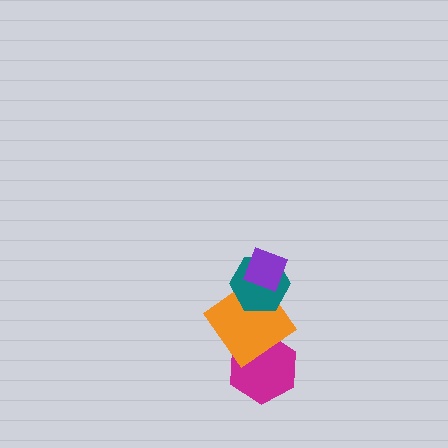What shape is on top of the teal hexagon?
The purple diamond is on top of the teal hexagon.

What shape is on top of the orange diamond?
The teal hexagon is on top of the orange diamond.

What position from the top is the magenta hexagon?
The magenta hexagon is 4th from the top.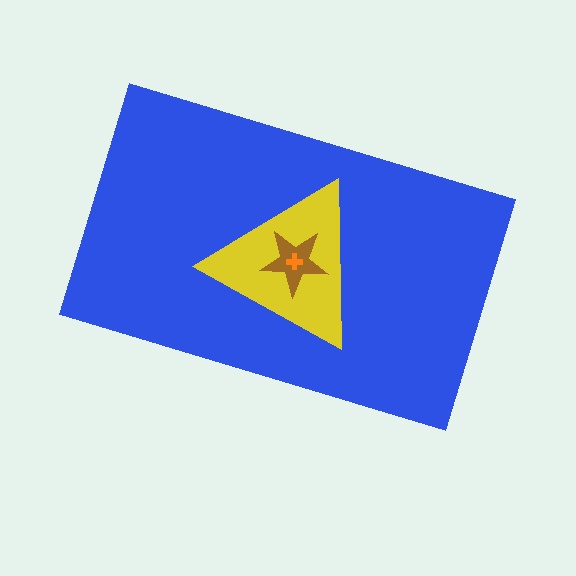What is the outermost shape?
The blue rectangle.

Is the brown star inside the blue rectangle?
Yes.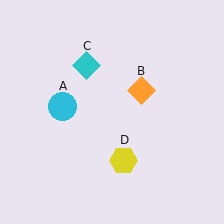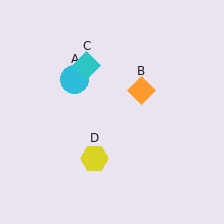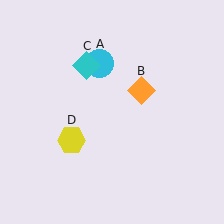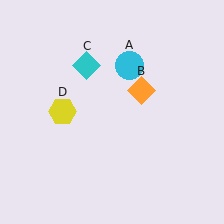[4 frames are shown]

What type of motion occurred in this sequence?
The cyan circle (object A), yellow hexagon (object D) rotated clockwise around the center of the scene.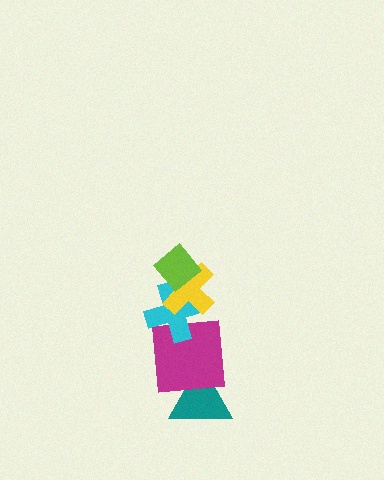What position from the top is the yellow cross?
The yellow cross is 2nd from the top.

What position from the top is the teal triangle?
The teal triangle is 5th from the top.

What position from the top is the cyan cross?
The cyan cross is 3rd from the top.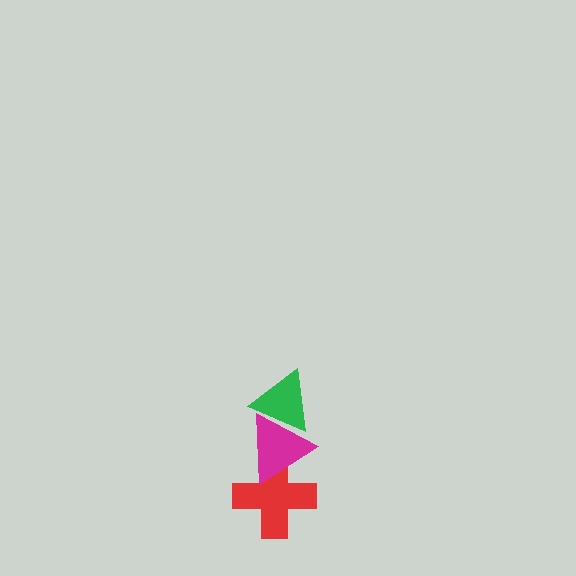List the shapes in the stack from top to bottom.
From top to bottom: the green triangle, the magenta triangle, the red cross.